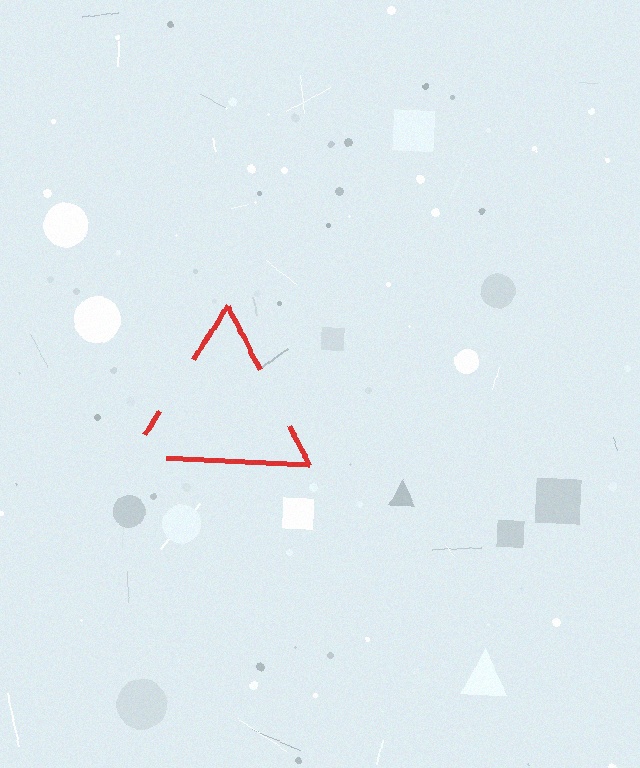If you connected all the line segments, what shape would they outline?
They would outline a triangle.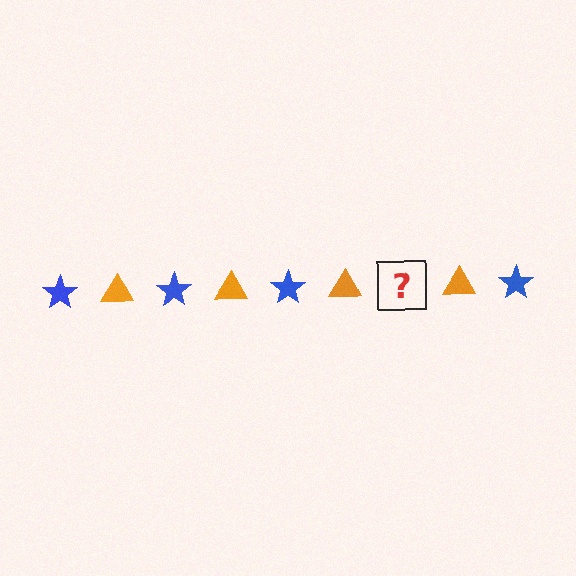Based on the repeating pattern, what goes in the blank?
The blank should be a blue star.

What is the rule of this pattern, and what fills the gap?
The rule is that the pattern alternates between blue star and orange triangle. The gap should be filled with a blue star.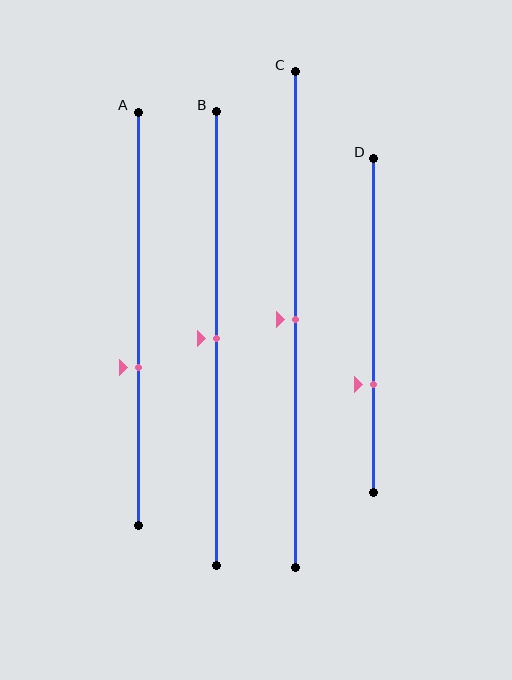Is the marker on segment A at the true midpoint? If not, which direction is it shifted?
No, the marker on segment A is shifted downward by about 12% of the segment length.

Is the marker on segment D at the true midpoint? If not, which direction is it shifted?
No, the marker on segment D is shifted downward by about 18% of the segment length.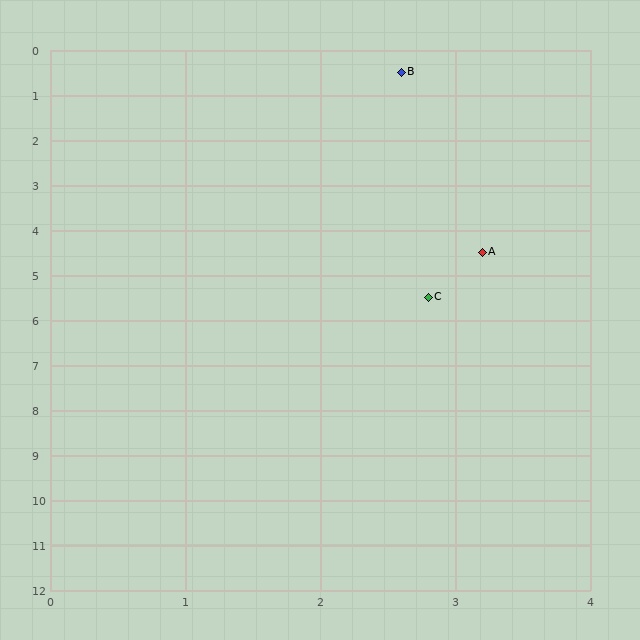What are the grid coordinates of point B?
Point B is at approximately (2.6, 0.5).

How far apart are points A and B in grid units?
Points A and B are about 4.0 grid units apart.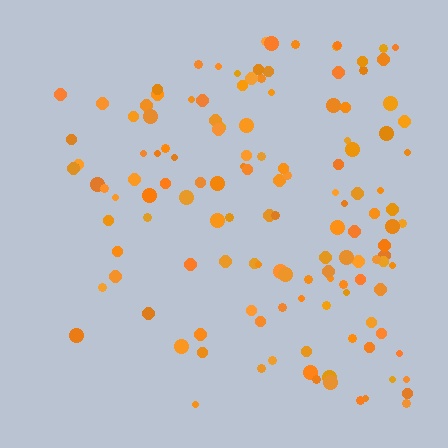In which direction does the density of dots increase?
From left to right, with the right side densest.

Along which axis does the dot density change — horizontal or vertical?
Horizontal.